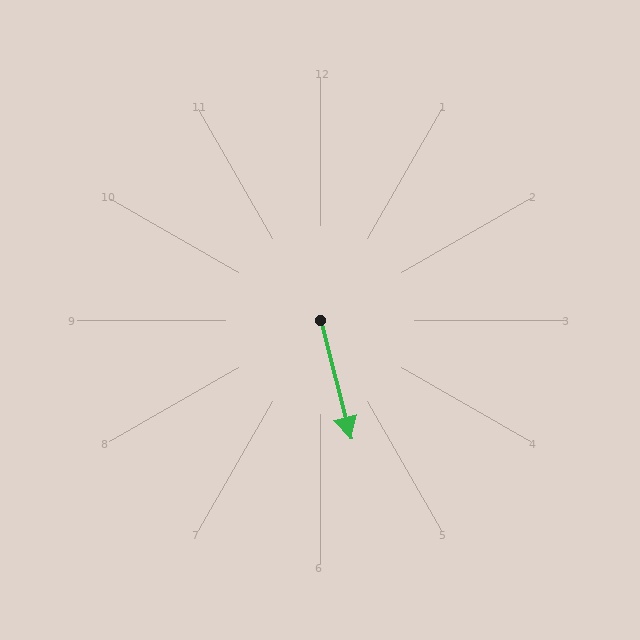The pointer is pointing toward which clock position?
Roughly 6 o'clock.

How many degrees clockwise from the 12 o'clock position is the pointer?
Approximately 166 degrees.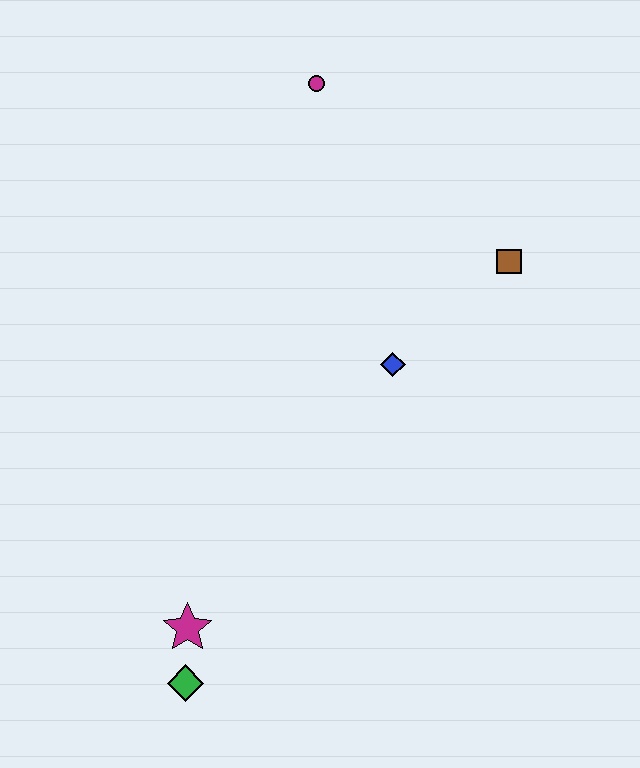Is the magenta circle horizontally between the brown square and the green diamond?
Yes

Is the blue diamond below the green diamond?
No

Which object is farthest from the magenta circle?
The green diamond is farthest from the magenta circle.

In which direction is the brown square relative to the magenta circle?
The brown square is to the right of the magenta circle.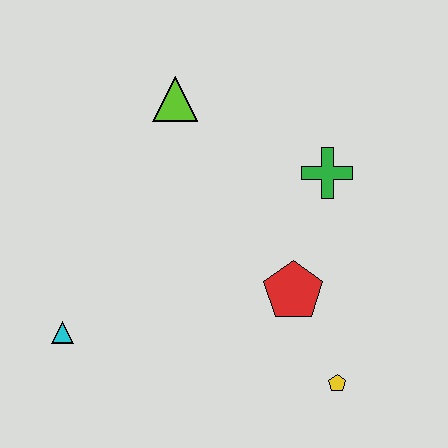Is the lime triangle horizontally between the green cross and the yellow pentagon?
No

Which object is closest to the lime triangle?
The green cross is closest to the lime triangle.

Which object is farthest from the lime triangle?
The yellow pentagon is farthest from the lime triangle.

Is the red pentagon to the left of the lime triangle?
No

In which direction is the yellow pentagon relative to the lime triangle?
The yellow pentagon is below the lime triangle.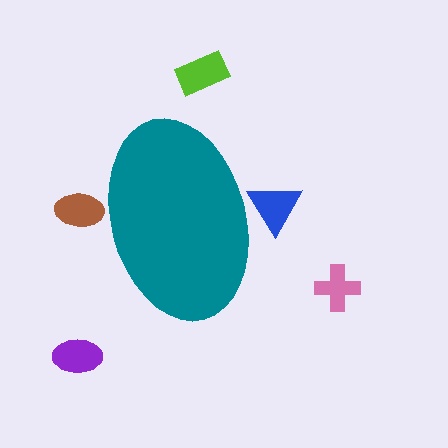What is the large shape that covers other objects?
A teal ellipse.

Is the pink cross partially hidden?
No, the pink cross is fully visible.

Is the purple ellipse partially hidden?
No, the purple ellipse is fully visible.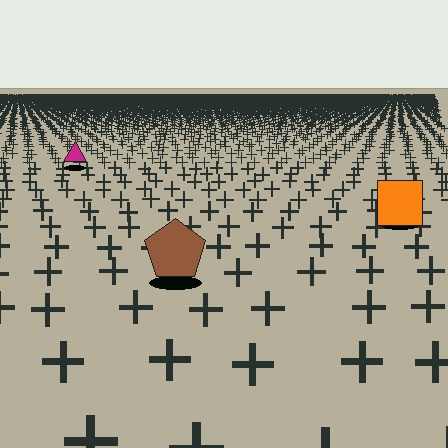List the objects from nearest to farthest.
From nearest to farthest: the brown pentagon, the orange square, the magenta triangle.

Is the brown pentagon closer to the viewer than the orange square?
Yes. The brown pentagon is closer — you can tell from the texture gradient: the ground texture is coarser near it.